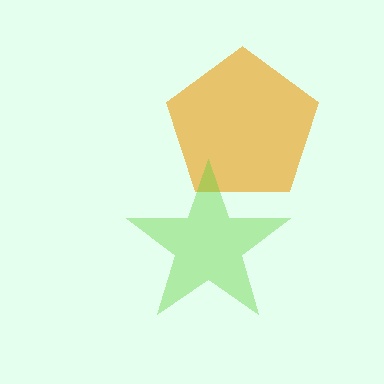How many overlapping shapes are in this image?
There are 2 overlapping shapes in the image.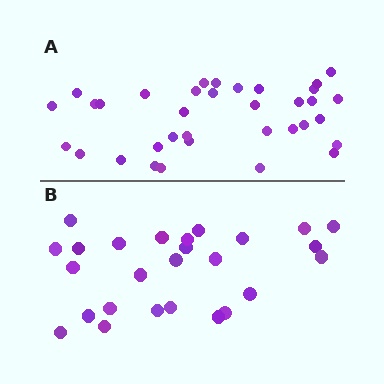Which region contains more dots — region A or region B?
Region A (the top region) has more dots.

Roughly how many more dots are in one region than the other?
Region A has roughly 8 or so more dots than region B.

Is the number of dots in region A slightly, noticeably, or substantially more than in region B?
Region A has noticeably more, but not dramatically so. The ratio is roughly 1.3 to 1.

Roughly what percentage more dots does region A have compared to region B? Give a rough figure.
About 35% more.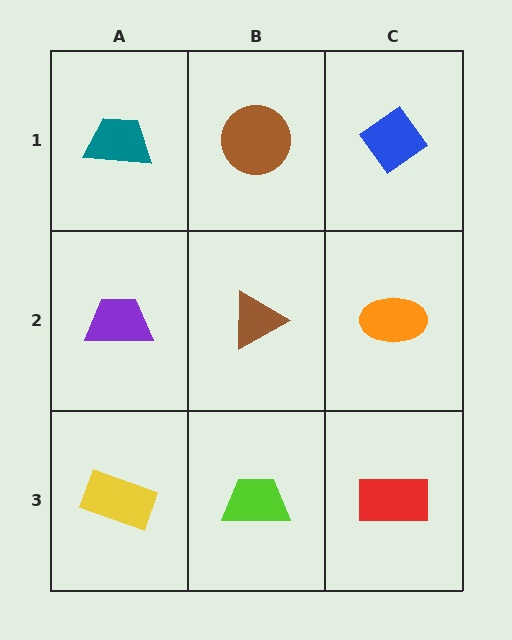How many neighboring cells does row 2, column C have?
3.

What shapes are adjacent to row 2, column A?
A teal trapezoid (row 1, column A), a yellow rectangle (row 3, column A), a brown triangle (row 2, column B).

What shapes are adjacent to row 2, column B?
A brown circle (row 1, column B), a lime trapezoid (row 3, column B), a purple trapezoid (row 2, column A), an orange ellipse (row 2, column C).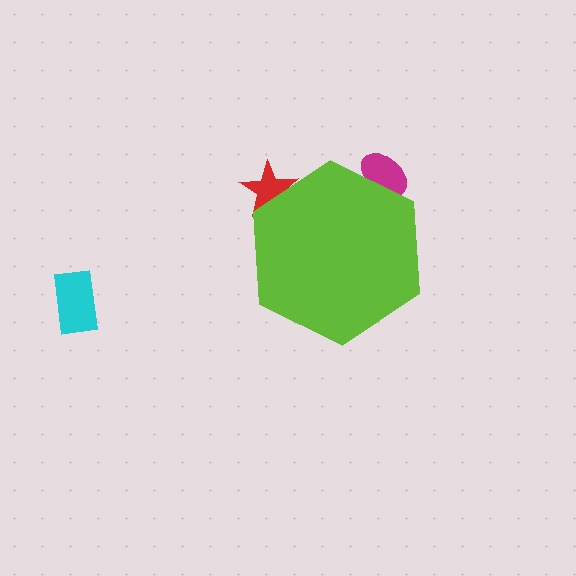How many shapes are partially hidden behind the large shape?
2 shapes are partially hidden.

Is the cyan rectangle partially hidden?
No, the cyan rectangle is fully visible.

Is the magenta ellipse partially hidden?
Yes, the magenta ellipse is partially hidden behind the lime hexagon.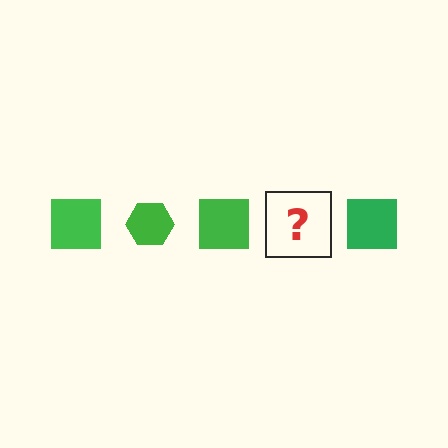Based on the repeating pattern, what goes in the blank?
The blank should be a green hexagon.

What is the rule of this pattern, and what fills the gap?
The rule is that the pattern cycles through square, hexagon shapes in green. The gap should be filled with a green hexagon.